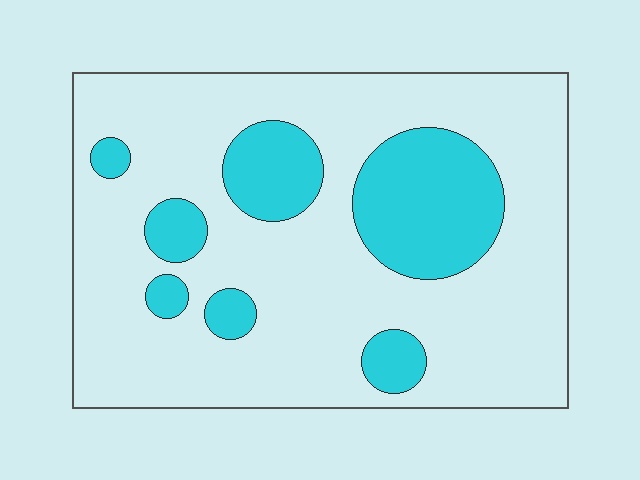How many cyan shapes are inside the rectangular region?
7.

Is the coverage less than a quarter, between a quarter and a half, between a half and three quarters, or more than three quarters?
Less than a quarter.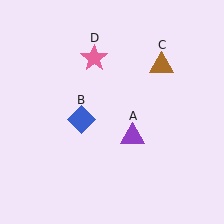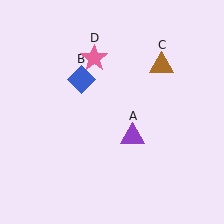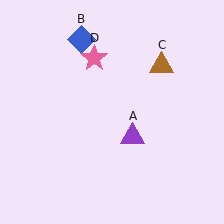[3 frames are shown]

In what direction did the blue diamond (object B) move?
The blue diamond (object B) moved up.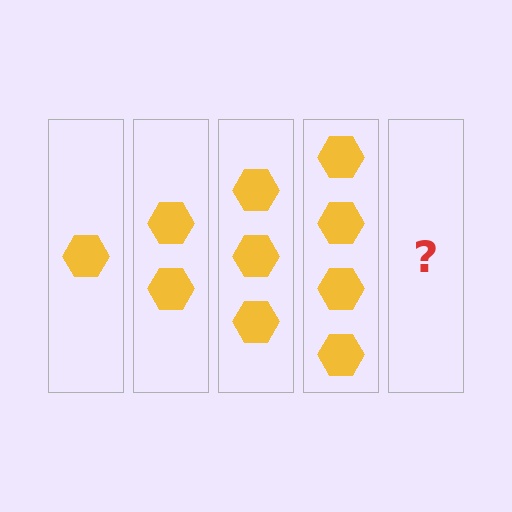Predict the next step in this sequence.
The next step is 5 hexagons.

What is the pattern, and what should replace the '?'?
The pattern is that each step adds one more hexagon. The '?' should be 5 hexagons.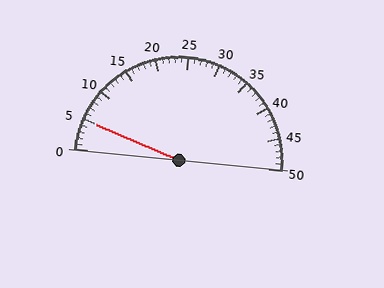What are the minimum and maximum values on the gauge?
The gauge ranges from 0 to 50.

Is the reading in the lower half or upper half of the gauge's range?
The reading is in the lower half of the range (0 to 50).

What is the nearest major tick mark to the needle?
The nearest major tick mark is 5.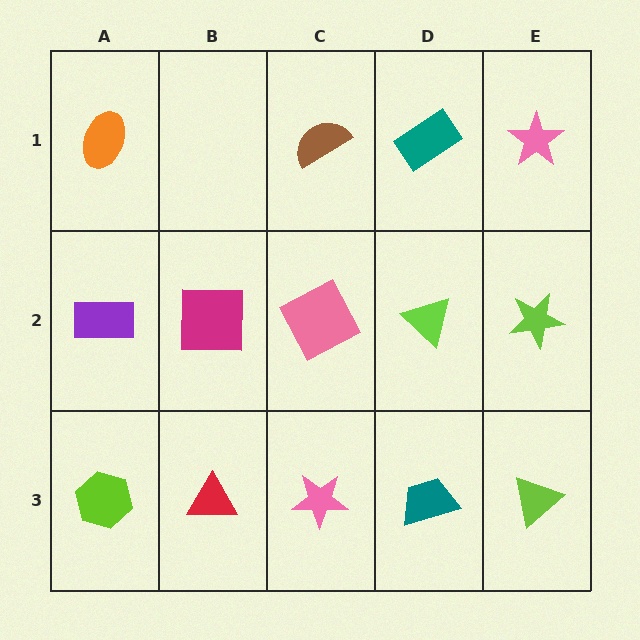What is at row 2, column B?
A magenta square.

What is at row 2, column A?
A purple rectangle.